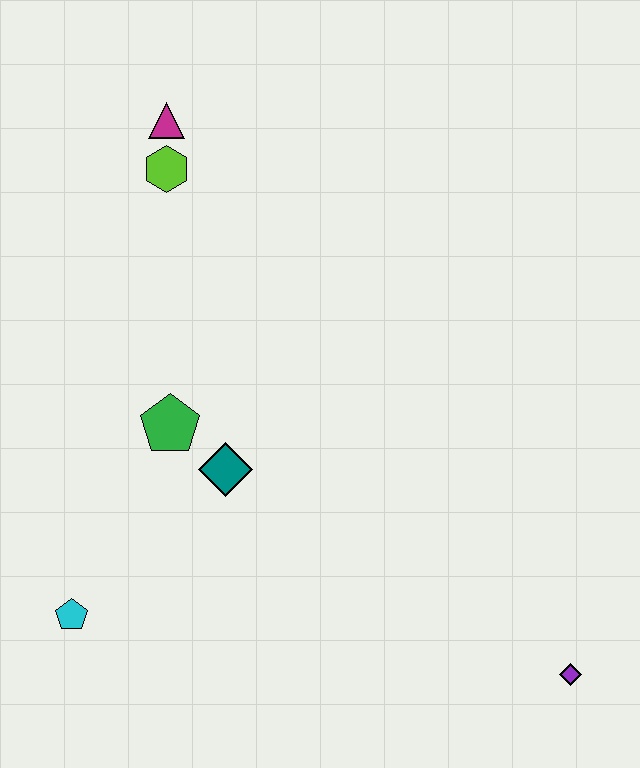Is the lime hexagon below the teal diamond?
No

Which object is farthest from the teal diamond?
The purple diamond is farthest from the teal diamond.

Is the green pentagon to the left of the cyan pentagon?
No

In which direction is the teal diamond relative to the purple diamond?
The teal diamond is to the left of the purple diamond.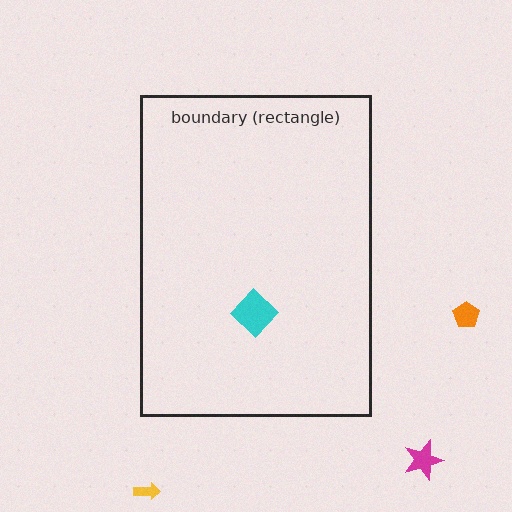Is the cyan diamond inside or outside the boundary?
Inside.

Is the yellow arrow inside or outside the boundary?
Outside.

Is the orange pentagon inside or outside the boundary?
Outside.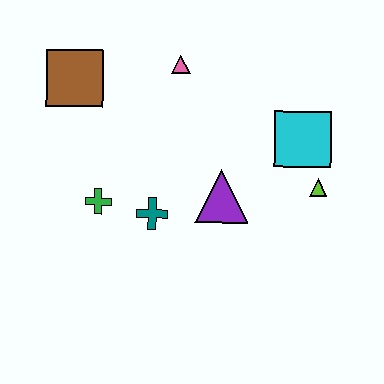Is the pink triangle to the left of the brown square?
No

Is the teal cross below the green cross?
Yes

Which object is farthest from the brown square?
The lime triangle is farthest from the brown square.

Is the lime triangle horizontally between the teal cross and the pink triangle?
No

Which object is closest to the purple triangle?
The teal cross is closest to the purple triangle.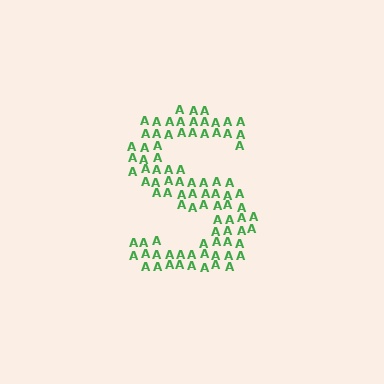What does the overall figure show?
The overall figure shows the letter S.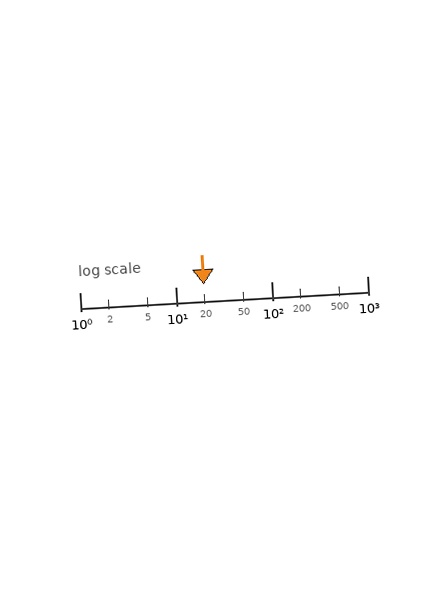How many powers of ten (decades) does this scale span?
The scale spans 3 decades, from 1 to 1000.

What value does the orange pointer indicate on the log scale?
The pointer indicates approximately 20.